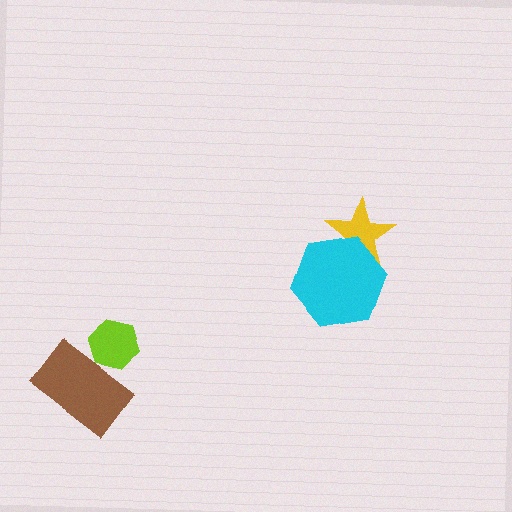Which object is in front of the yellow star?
The cyan hexagon is in front of the yellow star.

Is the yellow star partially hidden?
Yes, it is partially covered by another shape.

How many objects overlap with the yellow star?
1 object overlaps with the yellow star.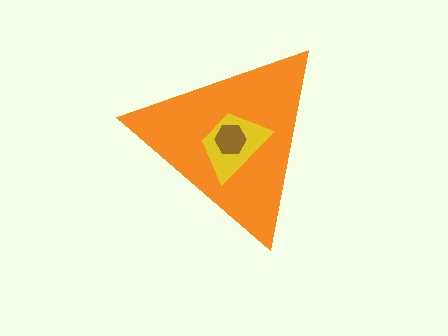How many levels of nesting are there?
3.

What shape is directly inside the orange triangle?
The yellow trapezoid.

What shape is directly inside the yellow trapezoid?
The brown hexagon.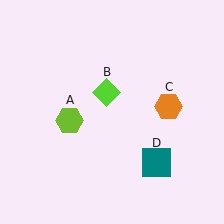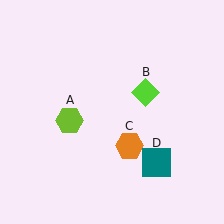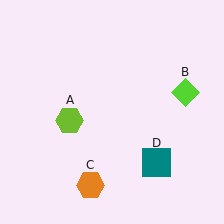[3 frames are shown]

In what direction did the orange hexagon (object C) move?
The orange hexagon (object C) moved down and to the left.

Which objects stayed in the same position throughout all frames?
Lime hexagon (object A) and teal square (object D) remained stationary.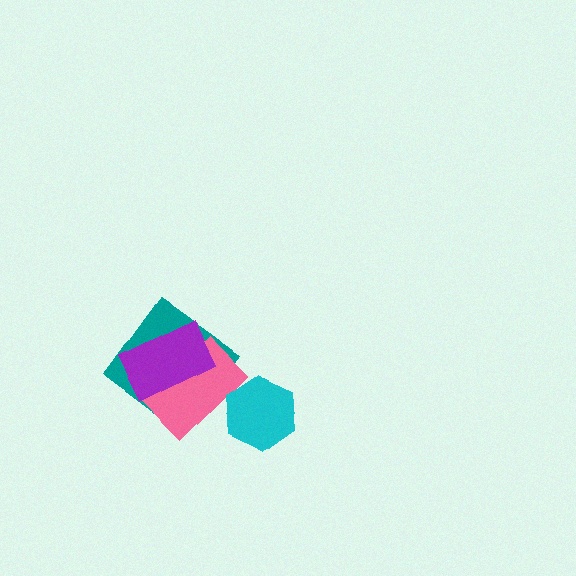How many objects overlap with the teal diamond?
2 objects overlap with the teal diamond.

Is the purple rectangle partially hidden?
No, no other shape covers it.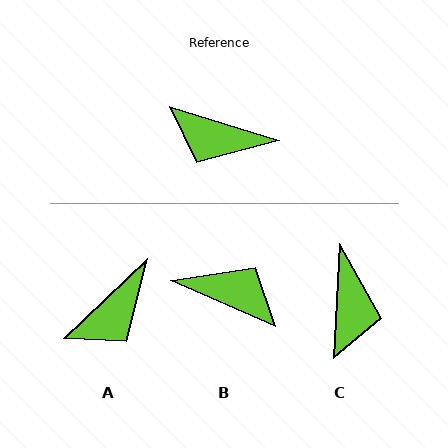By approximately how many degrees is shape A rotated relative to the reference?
Approximately 61 degrees counter-clockwise.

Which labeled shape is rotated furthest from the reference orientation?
B, about 174 degrees away.